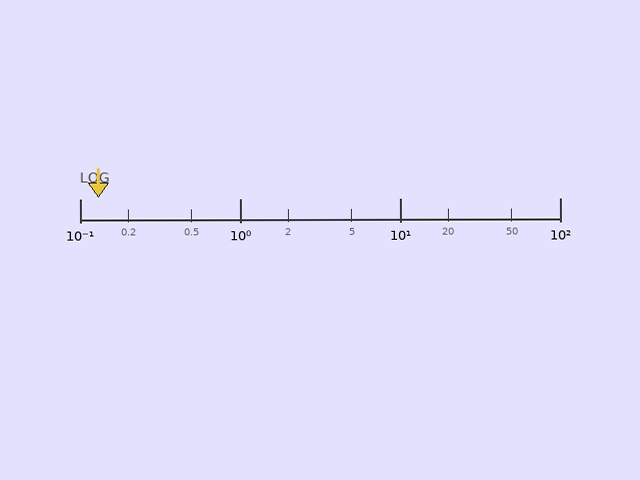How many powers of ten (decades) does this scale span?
The scale spans 3 decades, from 0.1 to 100.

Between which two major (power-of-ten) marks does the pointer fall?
The pointer is between 0.1 and 1.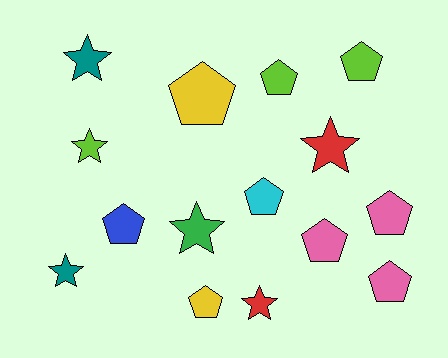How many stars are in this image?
There are 6 stars.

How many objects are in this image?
There are 15 objects.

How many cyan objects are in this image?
There is 1 cyan object.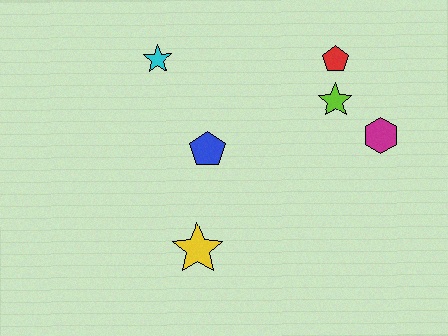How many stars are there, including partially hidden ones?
There are 3 stars.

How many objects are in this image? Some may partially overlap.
There are 6 objects.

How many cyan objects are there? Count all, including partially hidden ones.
There is 1 cyan object.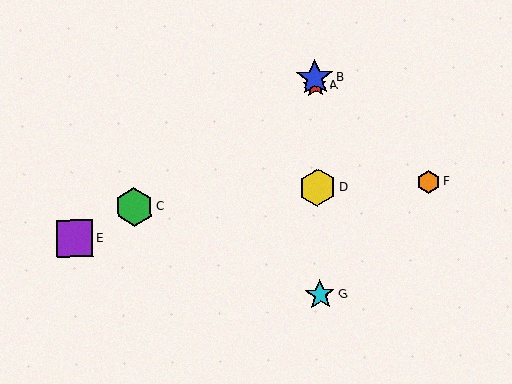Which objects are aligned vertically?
Objects A, B, D, G are aligned vertically.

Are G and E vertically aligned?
No, G is at x≈320 and E is at x≈75.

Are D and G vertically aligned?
Yes, both are at x≈317.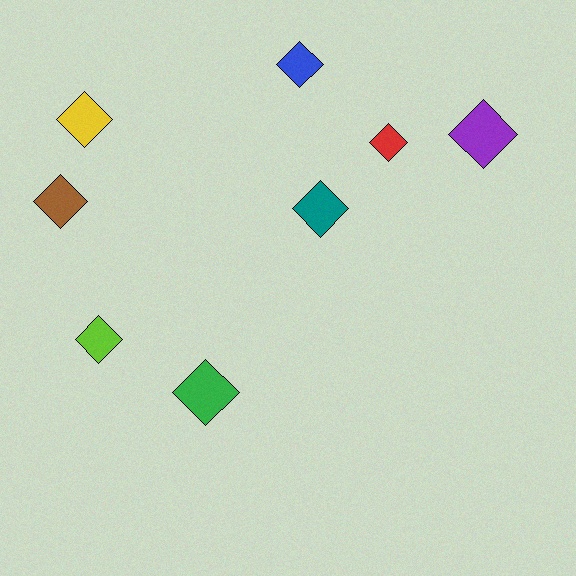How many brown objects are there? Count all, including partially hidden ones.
There is 1 brown object.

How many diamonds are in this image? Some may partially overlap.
There are 8 diamonds.